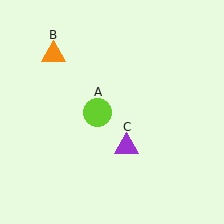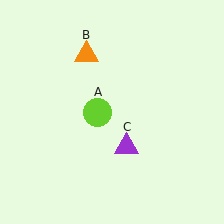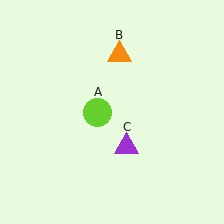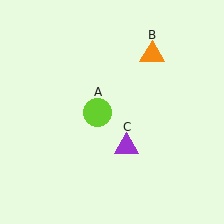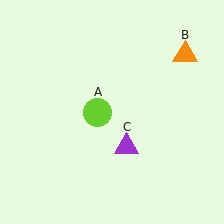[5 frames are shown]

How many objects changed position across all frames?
1 object changed position: orange triangle (object B).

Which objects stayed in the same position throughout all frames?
Lime circle (object A) and purple triangle (object C) remained stationary.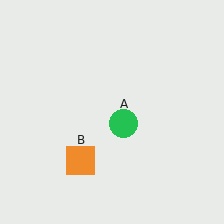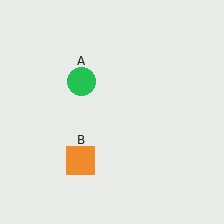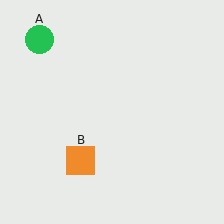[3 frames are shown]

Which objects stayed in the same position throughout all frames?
Orange square (object B) remained stationary.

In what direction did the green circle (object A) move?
The green circle (object A) moved up and to the left.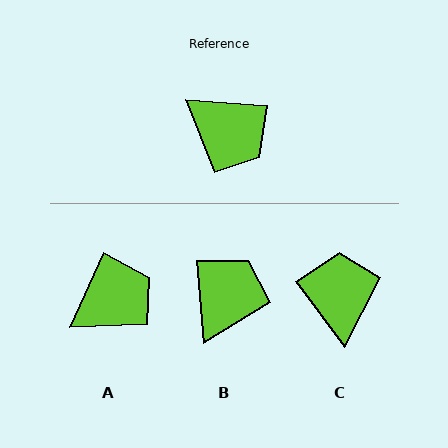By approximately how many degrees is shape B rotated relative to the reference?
Approximately 99 degrees counter-clockwise.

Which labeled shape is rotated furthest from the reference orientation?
C, about 131 degrees away.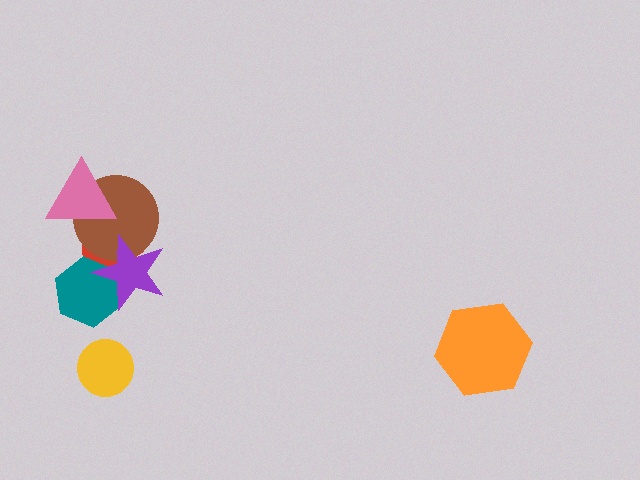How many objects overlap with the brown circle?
3 objects overlap with the brown circle.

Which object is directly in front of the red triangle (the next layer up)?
The brown circle is directly in front of the red triangle.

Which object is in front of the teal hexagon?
The purple star is in front of the teal hexagon.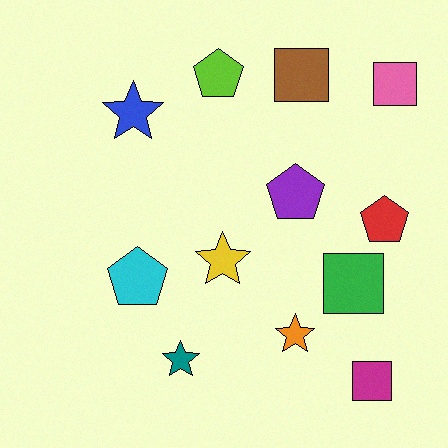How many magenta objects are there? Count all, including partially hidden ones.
There is 1 magenta object.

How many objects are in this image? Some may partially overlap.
There are 12 objects.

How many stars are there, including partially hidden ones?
There are 4 stars.